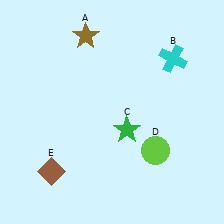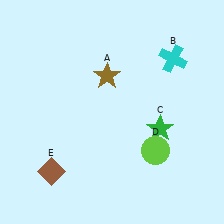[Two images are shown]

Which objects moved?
The objects that moved are: the brown star (A), the green star (C).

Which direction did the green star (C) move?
The green star (C) moved right.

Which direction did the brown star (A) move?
The brown star (A) moved down.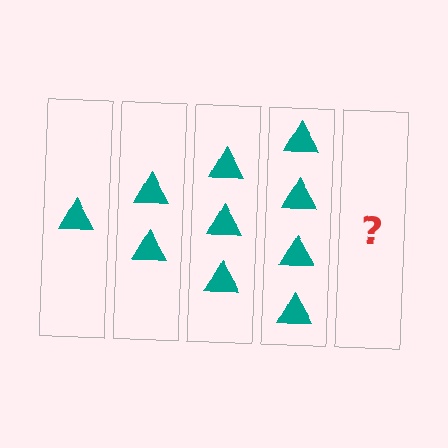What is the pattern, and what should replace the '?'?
The pattern is that each step adds one more triangle. The '?' should be 5 triangles.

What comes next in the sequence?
The next element should be 5 triangles.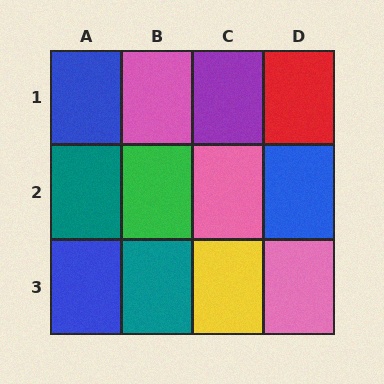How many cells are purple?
1 cell is purple.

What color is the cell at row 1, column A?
Blue.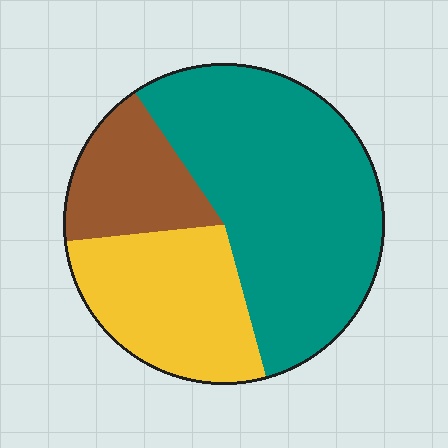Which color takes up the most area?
Teal, at roughly 55%.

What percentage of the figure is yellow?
Yellow covers 28% of the figure.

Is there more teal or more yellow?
Teal.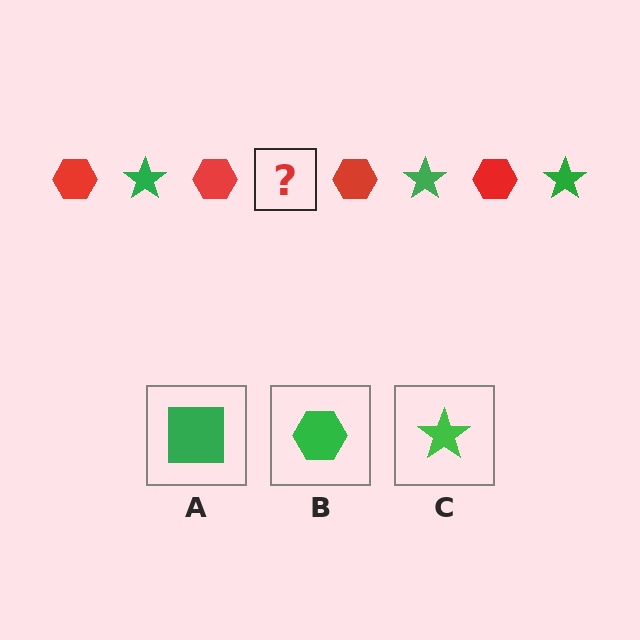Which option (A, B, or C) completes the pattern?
C.